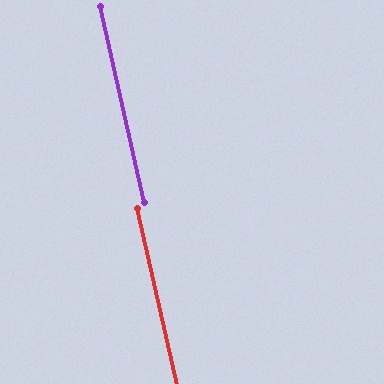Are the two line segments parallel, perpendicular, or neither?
Parallel — their directions differ by only 0.0°.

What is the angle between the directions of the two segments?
Approximately 0 degrees.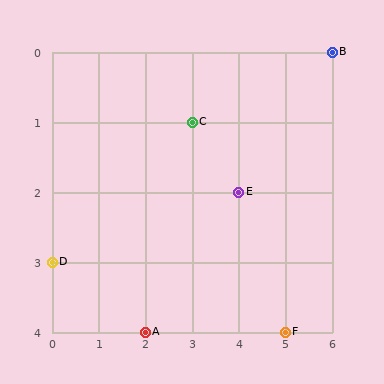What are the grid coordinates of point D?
Point D is at grid coordinates (0, 3).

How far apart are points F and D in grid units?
Points F and D are 5 columns and 1 row apart (about 5.1 grid units diagonally).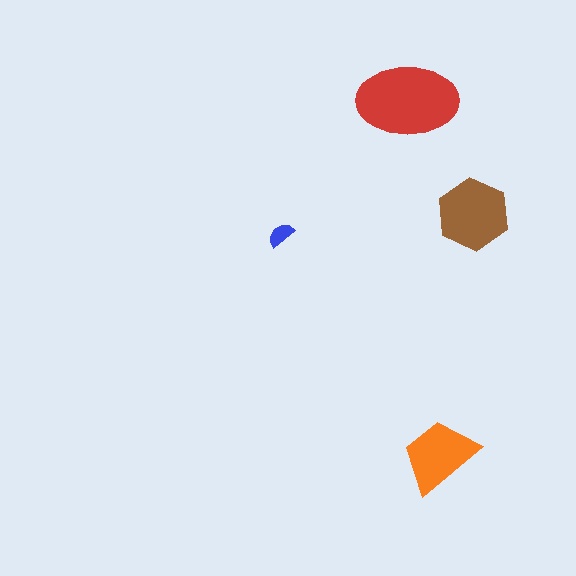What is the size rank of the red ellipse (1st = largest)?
1st.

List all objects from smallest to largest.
The blue semicircle, the orange trapezoid, the brown hexagon, the red ellipse.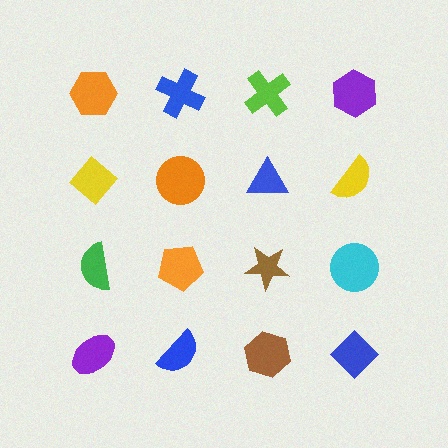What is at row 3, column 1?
A green semicircle.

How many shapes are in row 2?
4 shapes.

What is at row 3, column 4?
A cyan circle.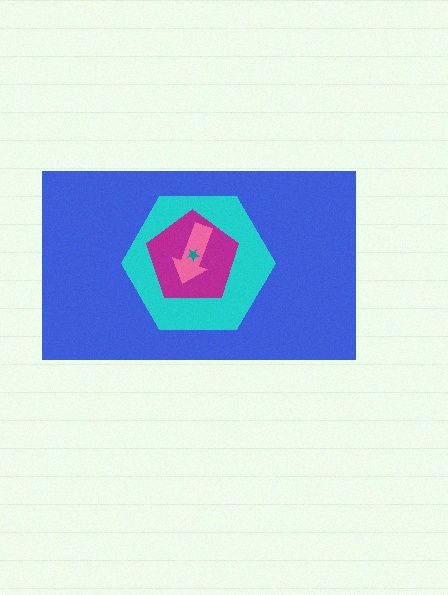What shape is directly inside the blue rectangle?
The cyan hexagon.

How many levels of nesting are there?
5.